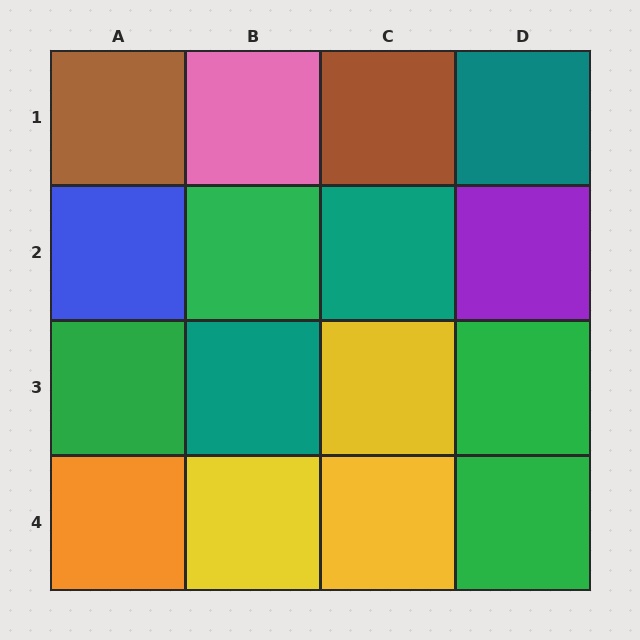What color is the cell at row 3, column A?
Green.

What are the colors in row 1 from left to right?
Brown, pink, brown, teal.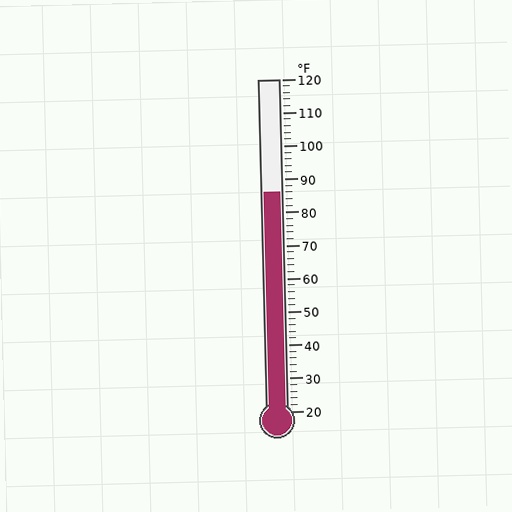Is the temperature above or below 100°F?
The temperature is below 100°F.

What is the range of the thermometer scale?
The thermometer scale ranges from 20°F to 120°F.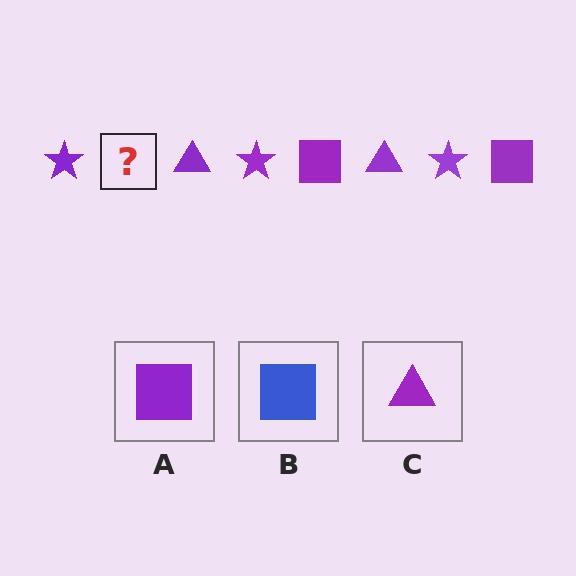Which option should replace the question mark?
Option A.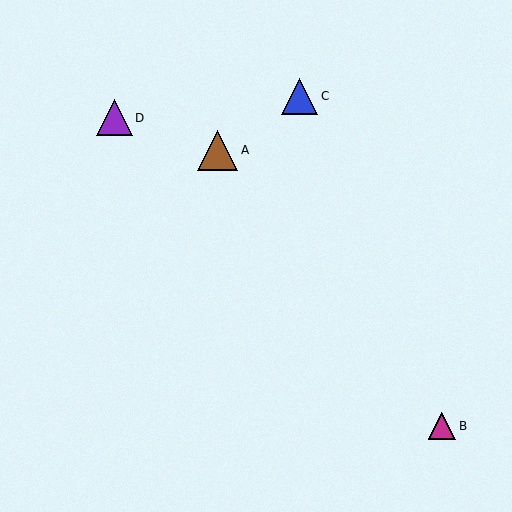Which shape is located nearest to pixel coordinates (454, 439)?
The magenta triangle (labeled B) at (442, 426) is nearest to that location.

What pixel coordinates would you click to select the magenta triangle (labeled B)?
Click at (442, 426) to select the magenta triangle B.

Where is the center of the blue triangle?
The center of the blue triangle is at (299, 96).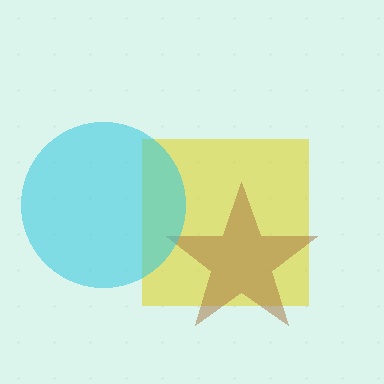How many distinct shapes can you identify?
There are 3 distinct shapes: a yellow square, a brown star, a cyan circle.